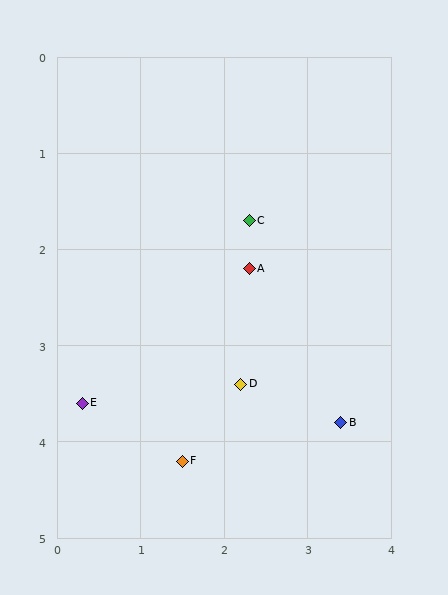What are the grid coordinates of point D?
Point D is at approximately (2.2, 3.4).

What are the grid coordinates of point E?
Point E is at approximately (0.3, 3.6).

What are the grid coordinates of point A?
Point A is at approximately (2.3, 2.2).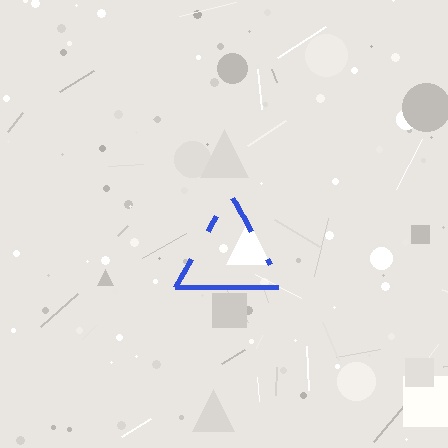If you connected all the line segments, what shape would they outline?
They would outline a triangle.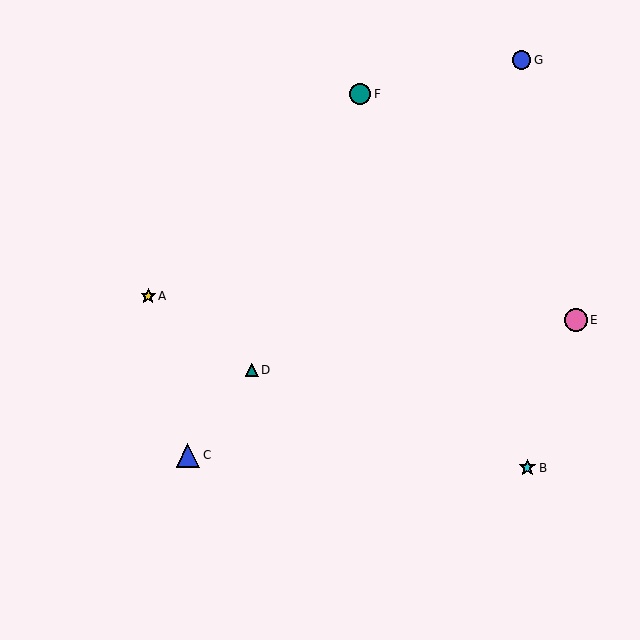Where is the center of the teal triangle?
The center of the teal triangle is at (252, 370).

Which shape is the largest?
The blue triangle (labeled C) is the largest.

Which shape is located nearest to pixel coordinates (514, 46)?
The blue circle (labeled G) at (521, 60) is nearest to that location.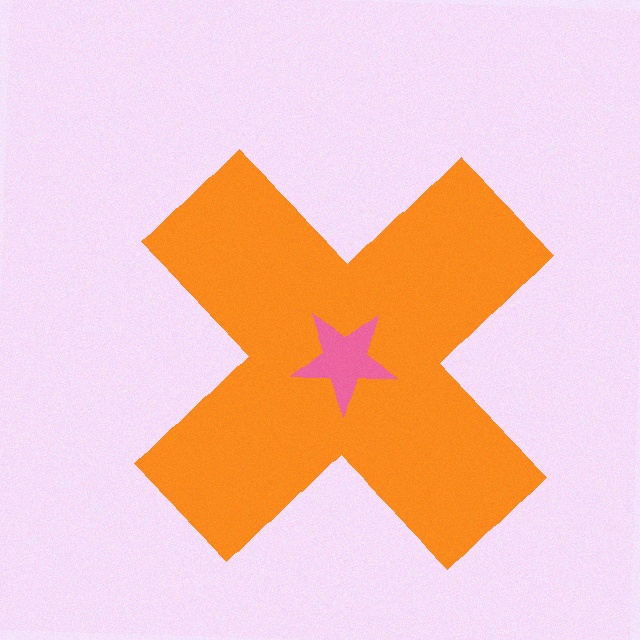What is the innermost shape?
The pink star.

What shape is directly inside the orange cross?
The pink star.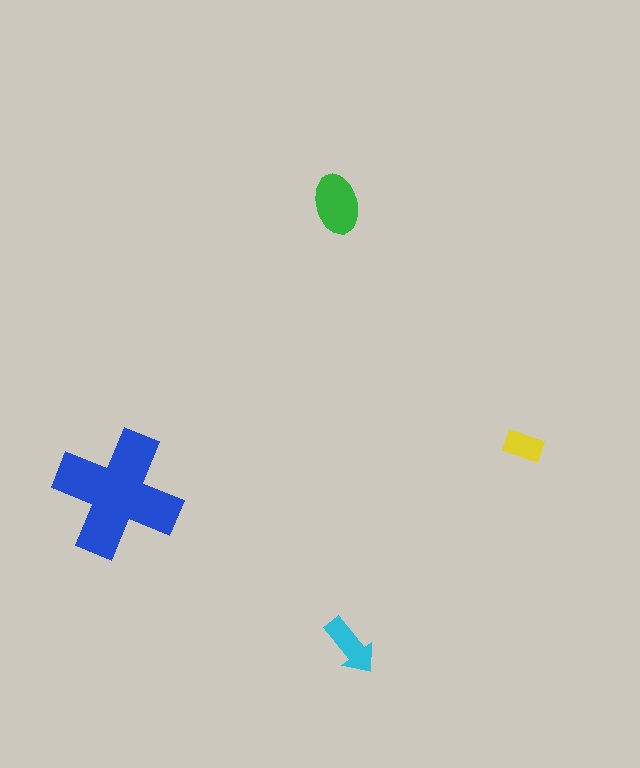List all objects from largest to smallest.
The blue cross, the green ellipse, the cyan arrow, the yellow rectangle.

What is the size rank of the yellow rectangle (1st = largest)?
4th.